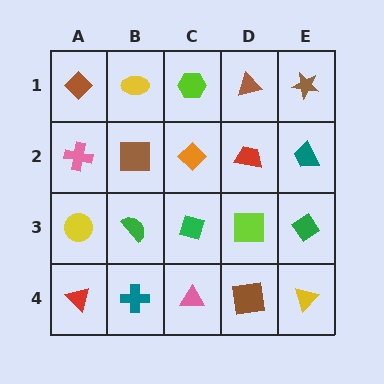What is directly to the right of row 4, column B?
A pink triangle.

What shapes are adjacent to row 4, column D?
A lime square (row 3, column D), a pink triangle (row 4, column C), a yellow triangle (row 4, column E).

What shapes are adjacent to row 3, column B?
A brown square (row 2, column B), a teal cross (row 4, column B), a yellow circle (row 3, column A), a green diamond (row 3, column C).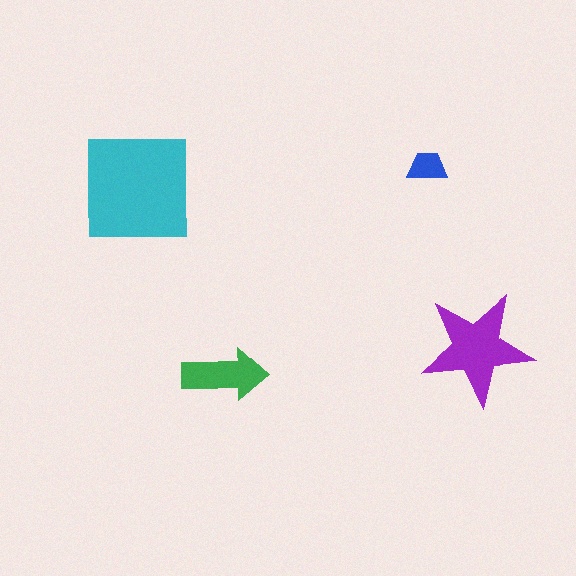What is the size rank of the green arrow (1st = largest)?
3rd.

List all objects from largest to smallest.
The cyan square, the purple star, the green arrow, the blue trapezoid.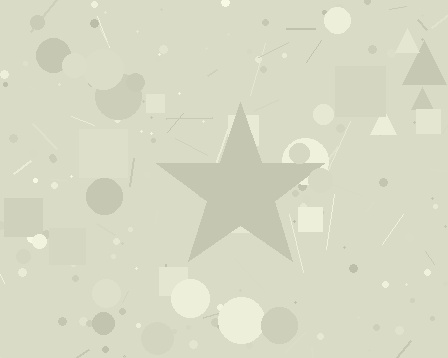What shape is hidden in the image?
A star is hidden in the image.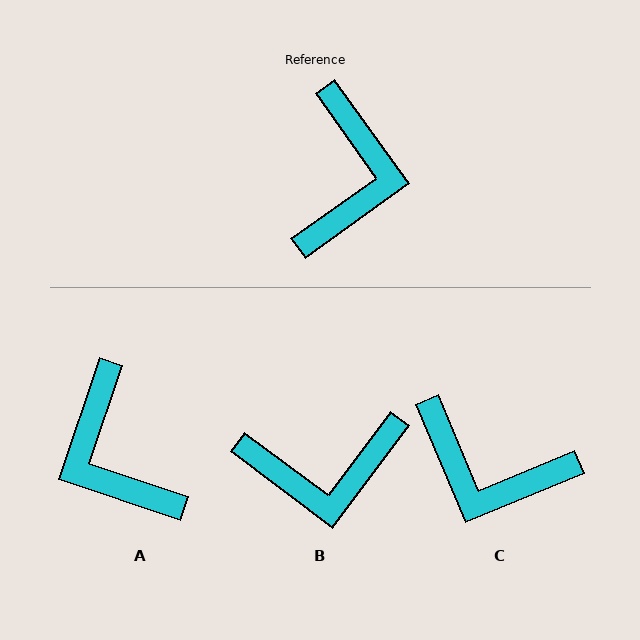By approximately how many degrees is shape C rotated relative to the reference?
Approximately 103 degrees clockwise.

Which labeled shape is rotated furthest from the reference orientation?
A, about 144 degrees away.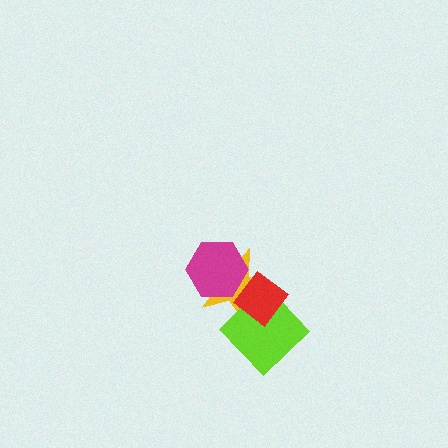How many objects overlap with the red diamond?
3 objects overlap with the red diamond.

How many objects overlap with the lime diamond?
2 objects overlap with the lime diamond.